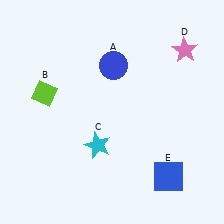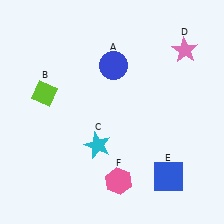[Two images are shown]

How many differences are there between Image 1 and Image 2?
There is 1 difference between the two images.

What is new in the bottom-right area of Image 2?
A pink hexagon (F) was added in the bottom-right area of Image 2.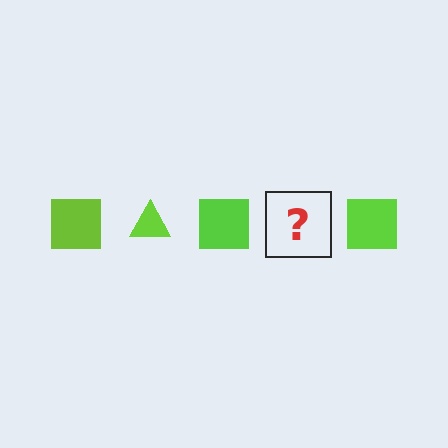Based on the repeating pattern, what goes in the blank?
The blank should be a lime triangle.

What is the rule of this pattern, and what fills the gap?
The rule is that the pattern cycles through square, triangle shapes in lime. The gap should be filled with a lime triangle.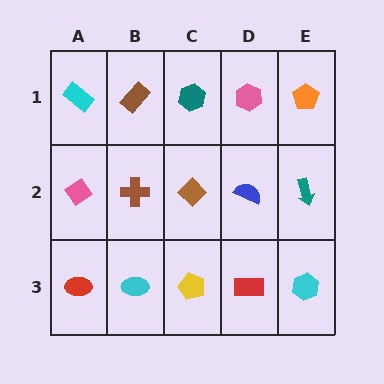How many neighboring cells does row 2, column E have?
3.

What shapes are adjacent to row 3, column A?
A pink diamond (row 2, column A), a cyan ellipse (row 3, column B).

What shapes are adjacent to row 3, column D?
A blue semicircle (row 2, column D), a yellow pentagon (row 3, column C), a cyan hexagon (row 3, column E).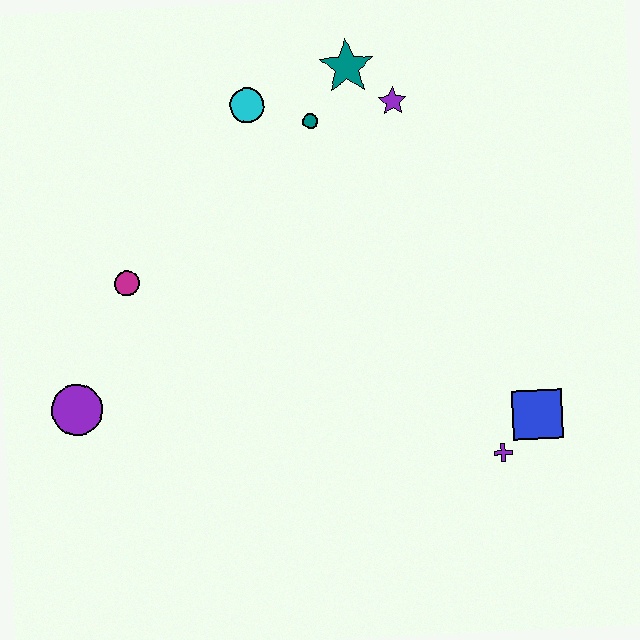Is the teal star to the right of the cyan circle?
Yes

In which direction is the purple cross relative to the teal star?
The purple cross is below the teal star.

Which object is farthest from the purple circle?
The blue square is farthest from the purple circle.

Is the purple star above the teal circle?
Yes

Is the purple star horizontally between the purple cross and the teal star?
Yes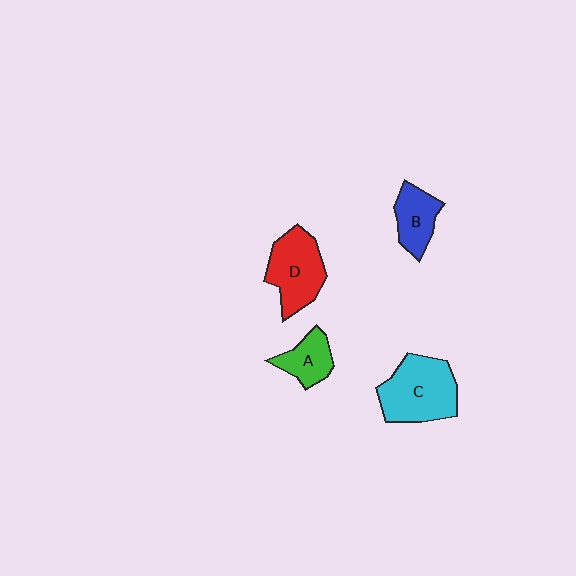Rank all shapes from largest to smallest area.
From largest to smallest: C (cyan), D (red), B (blue), A (green).